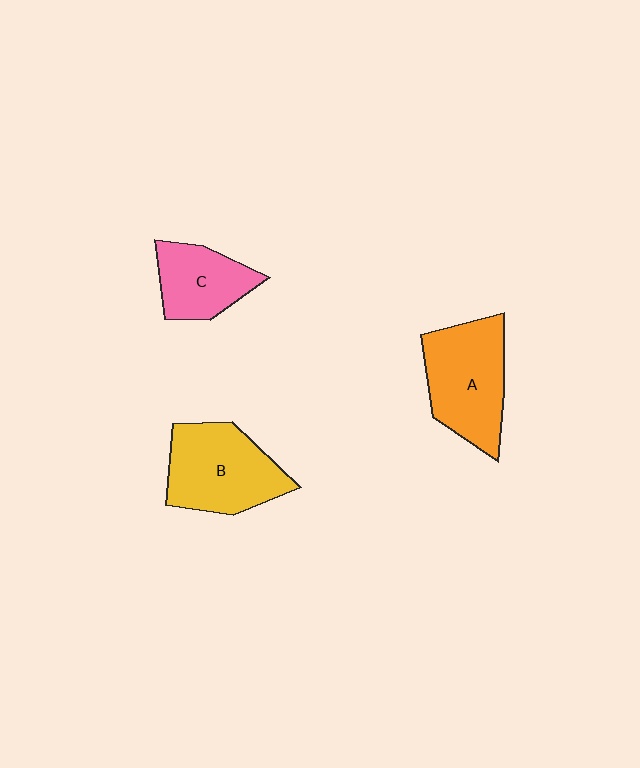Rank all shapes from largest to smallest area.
From largest to smallest: A (orange), B (yellow), C (pink).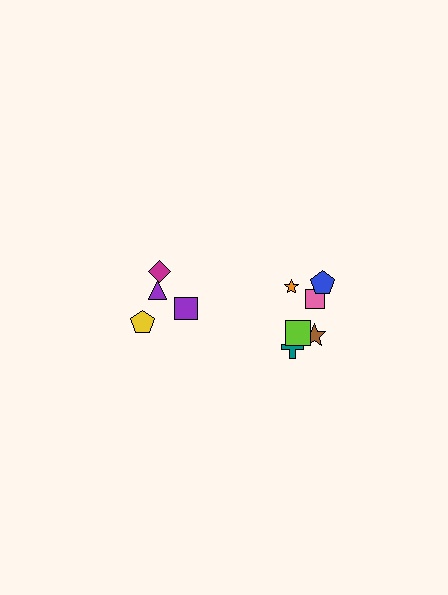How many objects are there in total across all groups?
There are 10 objects.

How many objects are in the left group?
There are 4 objects.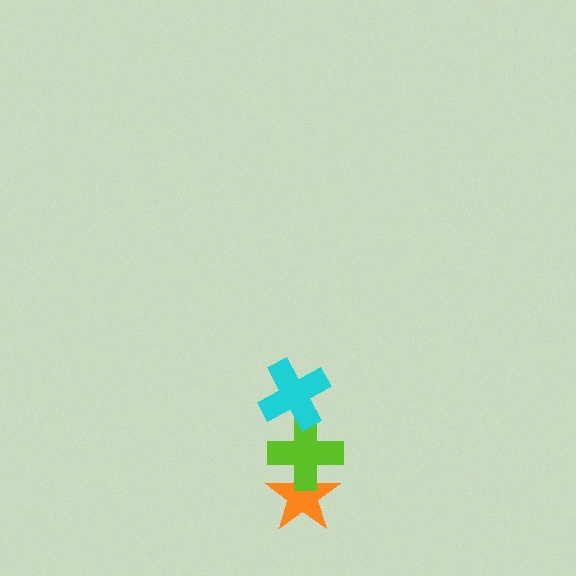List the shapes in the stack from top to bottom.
From top to bottom: the cyan cross, the lime cross, the orange star.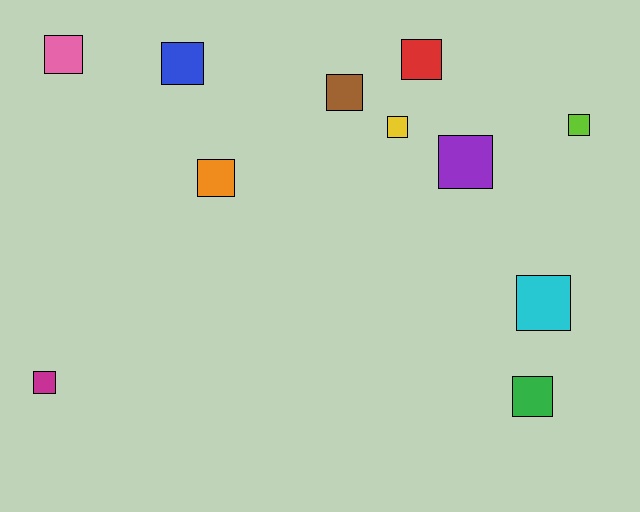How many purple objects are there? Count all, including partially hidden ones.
There is 1 purple object.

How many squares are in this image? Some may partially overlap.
There are 11 squares.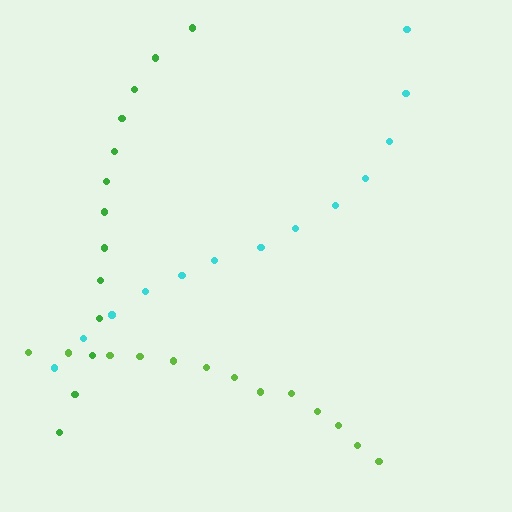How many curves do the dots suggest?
There are 3 distinct paths.